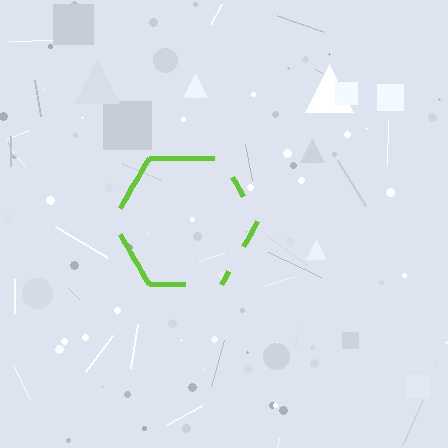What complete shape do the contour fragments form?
The contour fragments form a hexagon.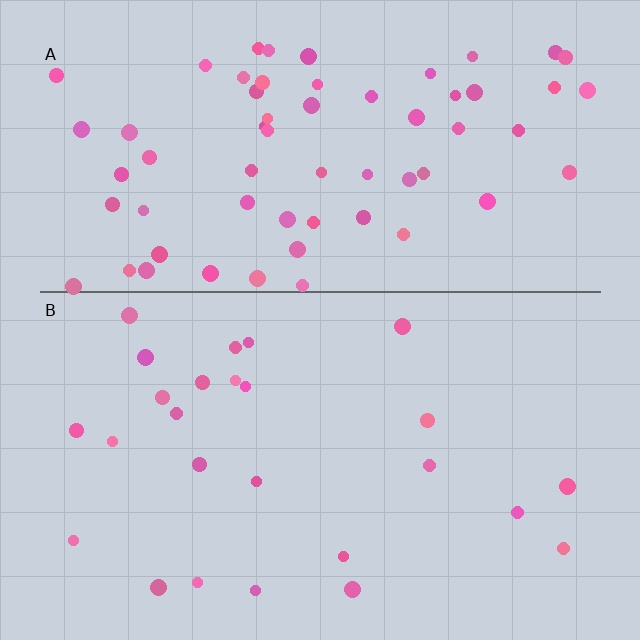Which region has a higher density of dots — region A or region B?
A (the top).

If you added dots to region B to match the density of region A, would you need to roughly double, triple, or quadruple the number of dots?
Approximately triple.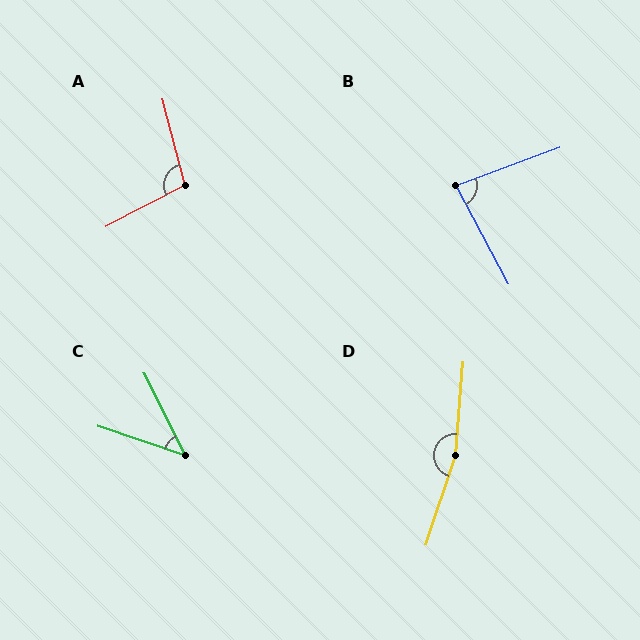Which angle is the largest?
D, at approximately 166 degrees.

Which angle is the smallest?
C, at approximately 45 degrees.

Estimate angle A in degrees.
Approximately 103 degrees.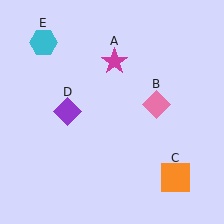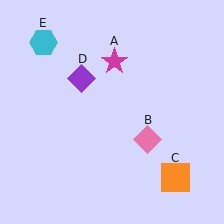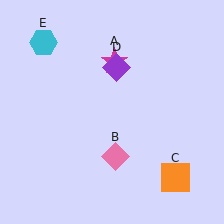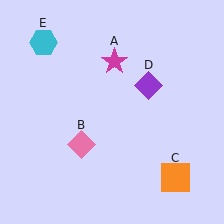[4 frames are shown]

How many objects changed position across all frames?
2 objects changed position: pink diamond (object B), purple diamond (object D).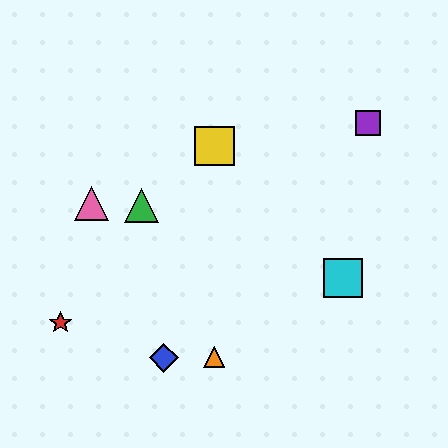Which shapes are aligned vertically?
The yellow square, the orange triangle are aligned vertically.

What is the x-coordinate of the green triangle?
The green triangle is at x≈141.